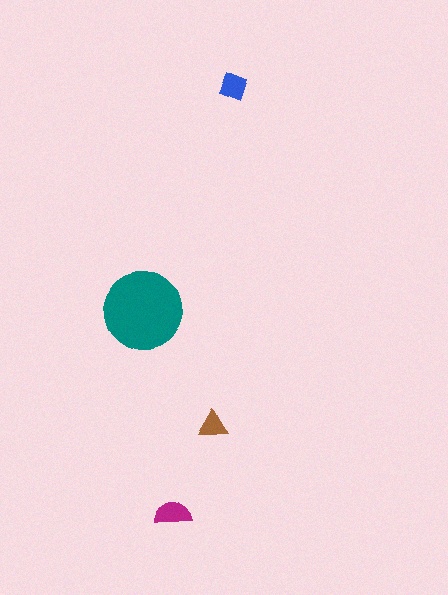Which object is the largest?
The teal circle.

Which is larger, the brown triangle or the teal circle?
The teal circle.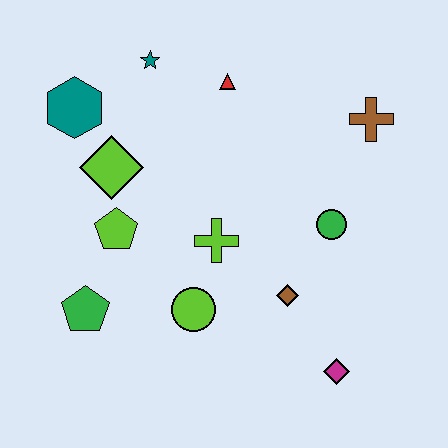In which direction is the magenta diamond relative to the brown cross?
The magenta diamond is below the brown cross.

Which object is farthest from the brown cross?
The green pentagon is farthest from the brown cross.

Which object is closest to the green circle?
The brown diamond is closest to the green circle.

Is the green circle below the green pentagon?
No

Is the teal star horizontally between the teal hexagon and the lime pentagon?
No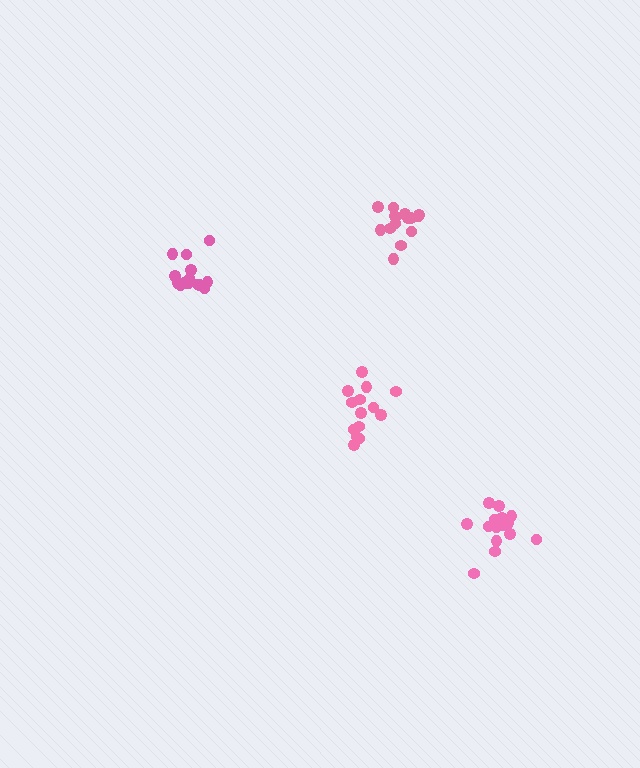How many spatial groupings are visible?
There are 4 spatial groupings.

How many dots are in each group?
Group 1: 17 dots, Group 2: 14 dots, Group 3: 15 dots, Group 4: 14 dots (60 total).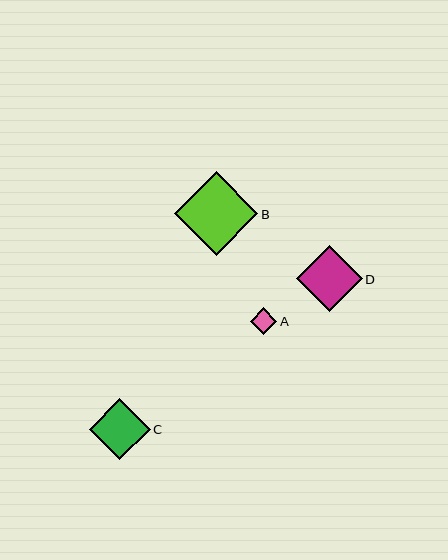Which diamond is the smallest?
Diamond A is the smallest with a size of approximately 26 pixels.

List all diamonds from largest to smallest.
From largest to smallest: B, D, C, A.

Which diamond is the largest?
Diamond B is the largest with a size of approximately 84 pixels.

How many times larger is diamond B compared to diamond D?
Diamond B is approximately 1.3 times the size of diamond D.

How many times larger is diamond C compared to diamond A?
Diamond C is approximately 2.3 times the size of diamond A.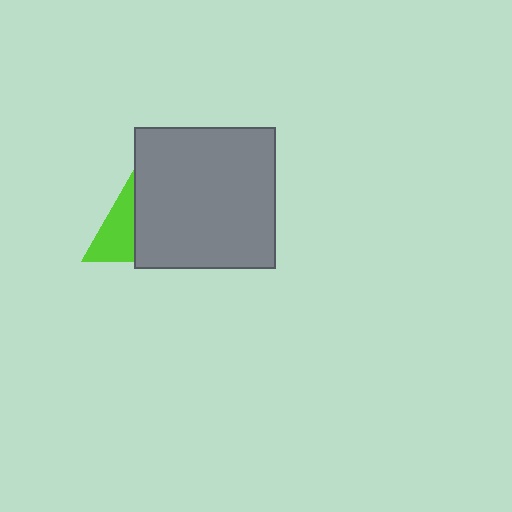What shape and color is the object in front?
The object in front is a gray square.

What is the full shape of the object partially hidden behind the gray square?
The partially hidden object is a lime triangle.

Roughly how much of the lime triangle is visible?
A small part of it is visible (roughly 44%).